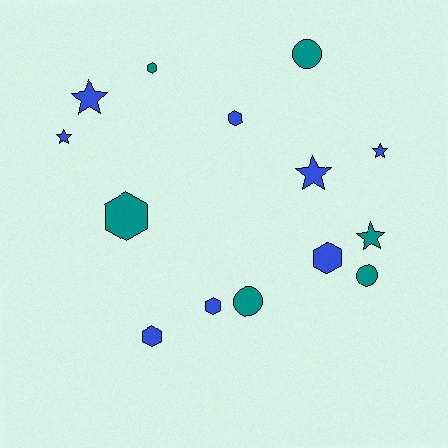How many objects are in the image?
There are 14 objects.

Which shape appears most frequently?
Hexagon, with 6 objects.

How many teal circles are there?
There are 3 teal circles.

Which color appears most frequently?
Blue, with 8 objects.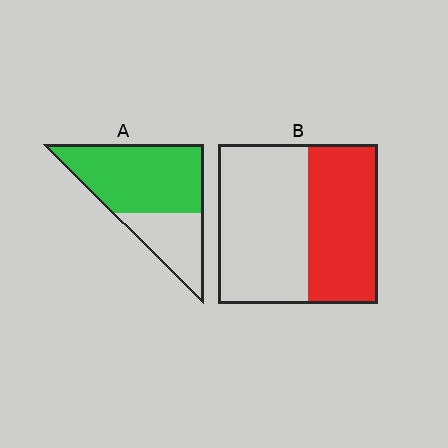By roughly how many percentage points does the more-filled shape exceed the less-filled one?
By roughly 25 percentage points (A over B).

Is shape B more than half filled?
No.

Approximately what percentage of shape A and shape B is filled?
A is approximately 70% and B is approximately 45%.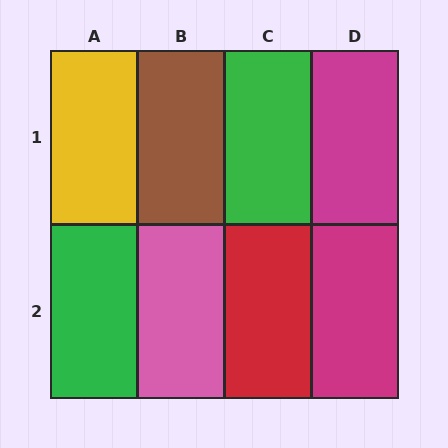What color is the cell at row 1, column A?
Yellow.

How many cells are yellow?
1 cell is yellow.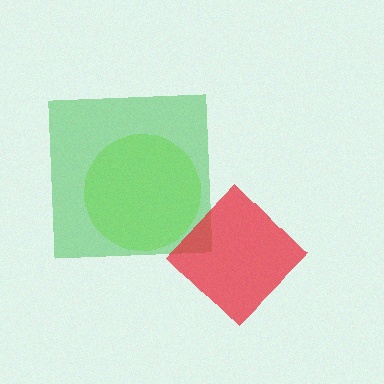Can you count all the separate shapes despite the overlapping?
Yes, there are 3 separate shapes.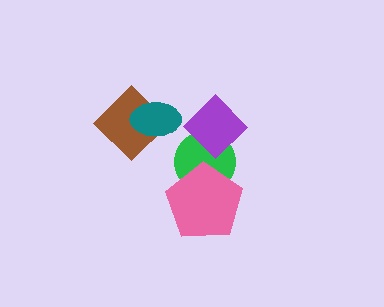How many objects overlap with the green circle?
2 objects overlap with the green circle.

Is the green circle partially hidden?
Yes, it is partially covered by another shape.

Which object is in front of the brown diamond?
The teal ellipse is in front of the brown diamond.